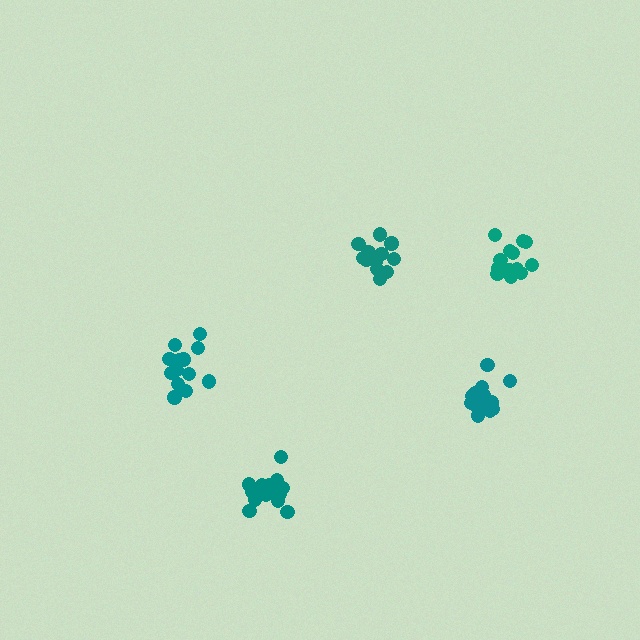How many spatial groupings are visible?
There are 5 spatial groupings.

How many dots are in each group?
Group 1: 13 dots, Group 2: 18 dots, Group 3: 18 dots, Group 4: 13 dots, Group 5: 13 dots (75 total).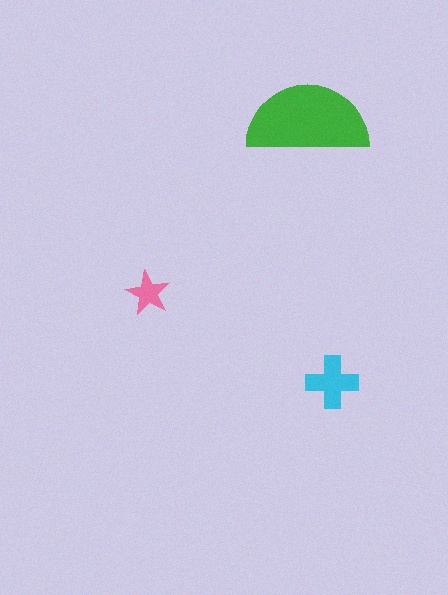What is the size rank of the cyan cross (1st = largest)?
2nd.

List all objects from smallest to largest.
The pink star, the cyan cross, the green semicircle.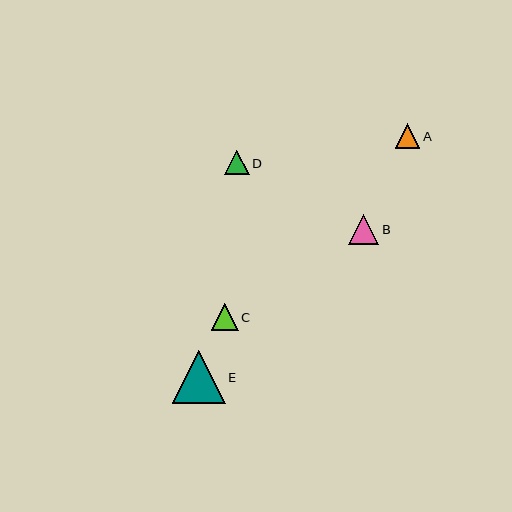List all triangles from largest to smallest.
From largest to smallest: E, B, C, A, D.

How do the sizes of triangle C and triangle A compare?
Triangle C and triangle A are approximately the same size.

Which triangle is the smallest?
Triangle D is the smallest with a size of approximately 25 pixels.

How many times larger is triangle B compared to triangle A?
Triangle B is approximately 1.2 times the size of triangle A.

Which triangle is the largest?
Triangle E is the largest with a size of approximately 53 pixels.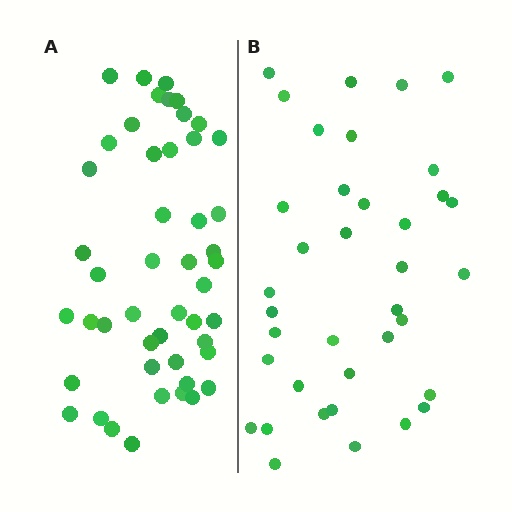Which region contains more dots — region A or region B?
Region A (the left region) has more dots.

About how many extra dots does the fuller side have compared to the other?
Region A has roughly 12 or so more dots than region B.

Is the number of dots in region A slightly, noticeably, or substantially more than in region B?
Region A has noticeably more, but not dramatically so. The ratio is roughly 1.3 to 1.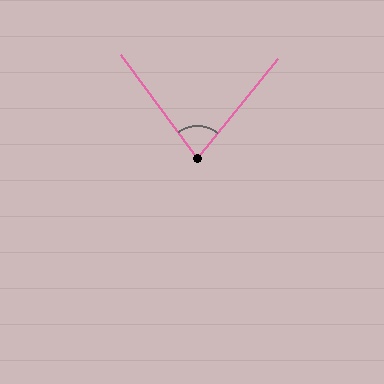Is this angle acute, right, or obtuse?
It is acute.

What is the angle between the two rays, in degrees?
Approximately 75 degrees.